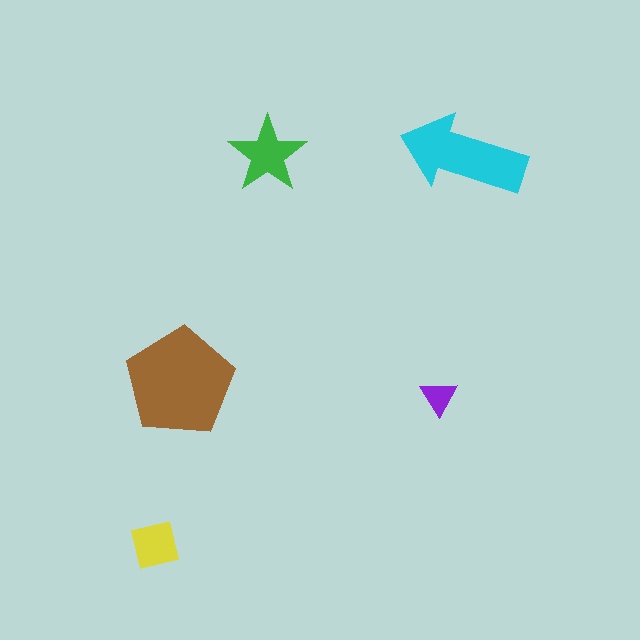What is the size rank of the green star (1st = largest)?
3rd.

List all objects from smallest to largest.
The purple triangle, the yellow square, the green star, the cyan arrow, the brown pentagon.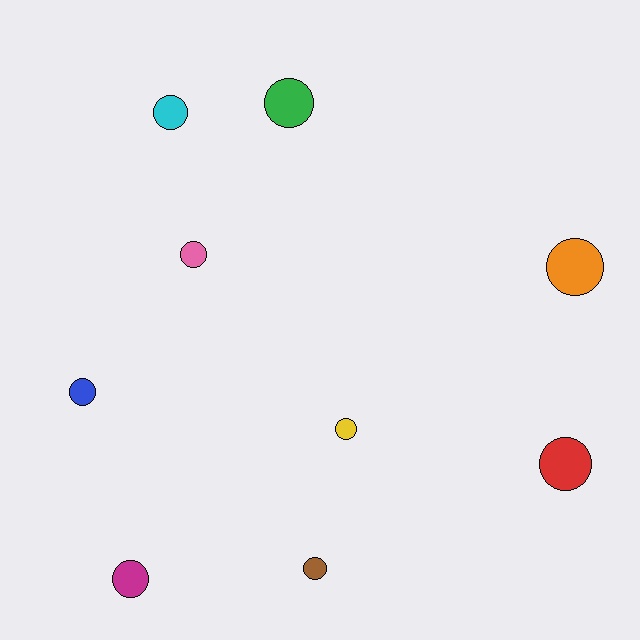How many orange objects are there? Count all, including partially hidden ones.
There is 1 orange object.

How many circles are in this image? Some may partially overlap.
There are 9 circles.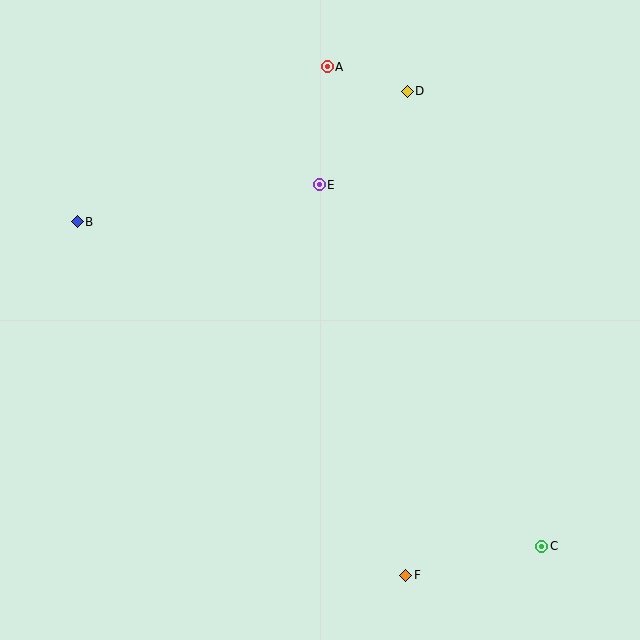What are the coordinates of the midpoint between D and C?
The midpoint between D and C is at (475, 319).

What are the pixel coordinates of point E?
Point E is at (319, 185).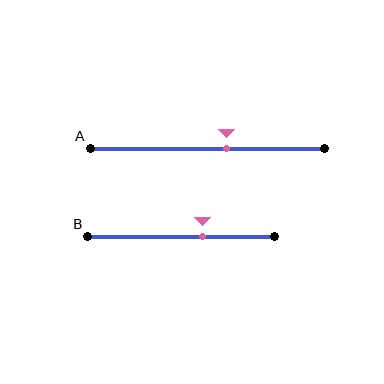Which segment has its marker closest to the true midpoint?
Segment A has its marker closest to the true midpoint.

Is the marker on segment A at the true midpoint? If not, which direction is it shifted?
No, the marker on segment A is shifted to the right by about 8% of the segment length.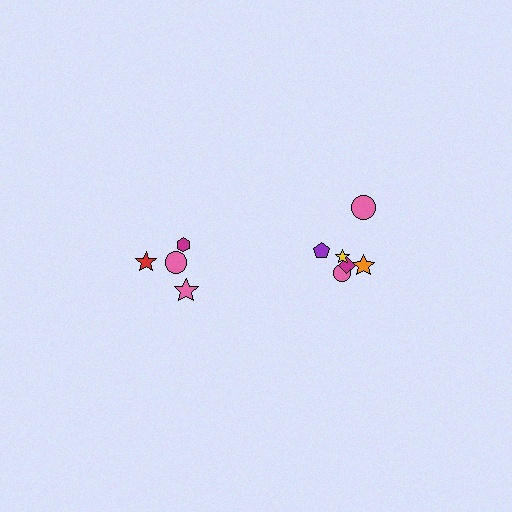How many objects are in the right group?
There are 6 objects.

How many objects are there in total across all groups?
There are 10 objects.